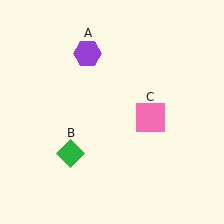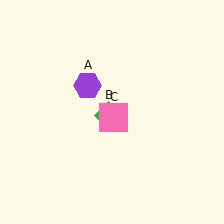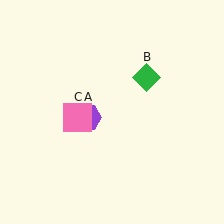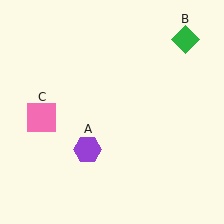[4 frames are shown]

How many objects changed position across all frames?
3 objects changed position: purple hexagon (object A), green diamond (object B), pink square (object C).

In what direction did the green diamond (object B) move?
The green diamond (object B) moved up and to the right.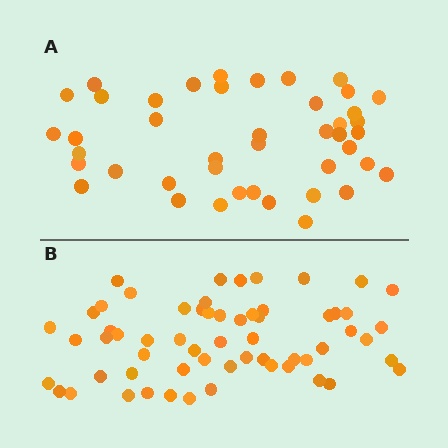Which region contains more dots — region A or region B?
Region B (the bottom region) has more dots.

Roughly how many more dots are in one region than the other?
Region B has approximately 15 more dots than region A.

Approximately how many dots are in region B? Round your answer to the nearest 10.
About 60 dots.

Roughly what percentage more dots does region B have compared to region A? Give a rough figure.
About 40% more.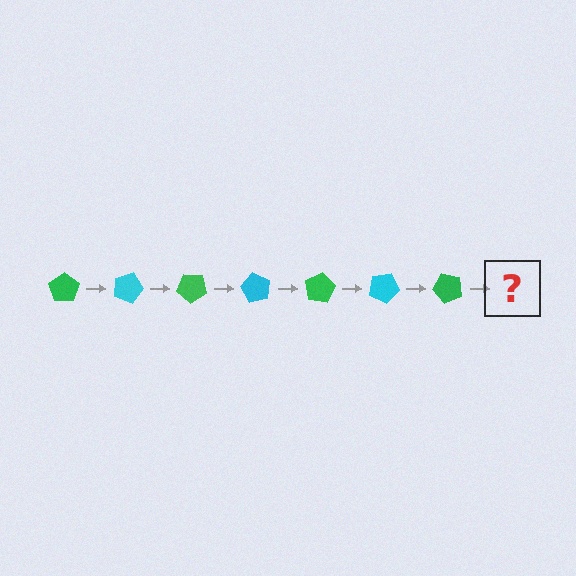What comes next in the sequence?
The next element should be a cyan pentagon, rotated 140 degrees from the start.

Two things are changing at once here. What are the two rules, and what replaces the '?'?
The two rules are that it rotates 20 degrees each step and the color cycles through green and cyan. The '?' should be a cyan pentagon, rotated 140 degrees from the start.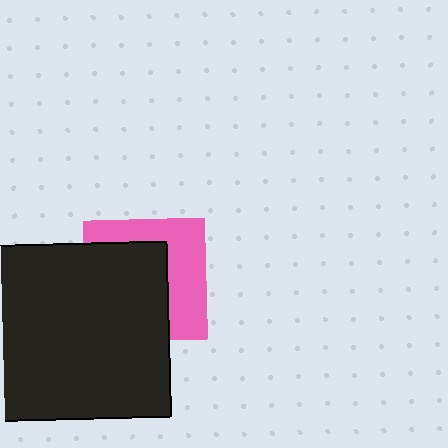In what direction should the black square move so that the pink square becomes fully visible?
The black square should move left. That is the shortest direction to clear the overlap and leave the pink square fully visible.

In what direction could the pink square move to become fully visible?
The pink square could move right. That would shift it out from behind the black square entirely.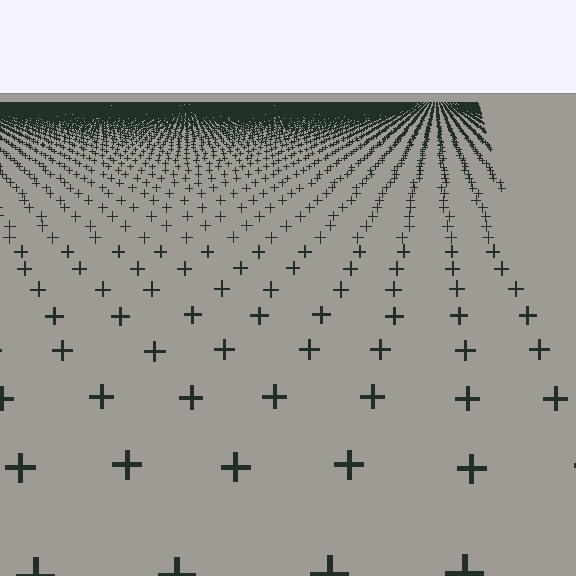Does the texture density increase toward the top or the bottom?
Density increases toward the top.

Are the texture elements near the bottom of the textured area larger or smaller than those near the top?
Larger. Near the bottom, elements are closer to the viewer and appear at a bigger on-screen size.